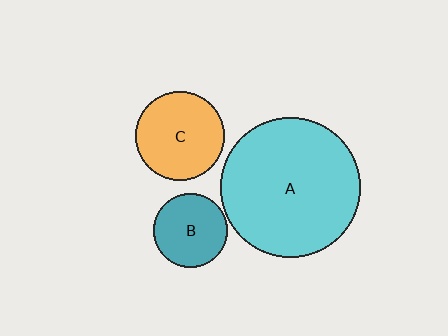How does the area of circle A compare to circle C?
Approximately 2.4 times.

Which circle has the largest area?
Circle A (cyan).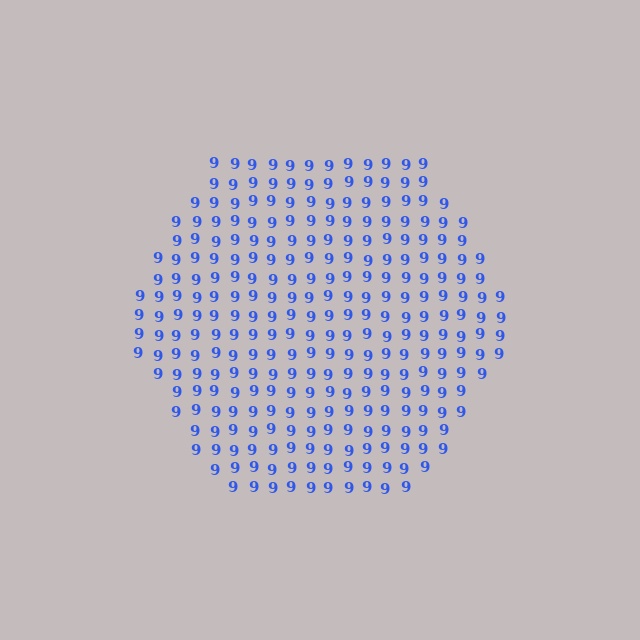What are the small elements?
The small elements are digit 9's.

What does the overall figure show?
The overall figure shows a hexagon.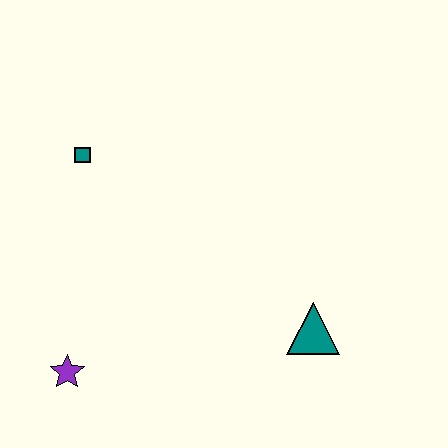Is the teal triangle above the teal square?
No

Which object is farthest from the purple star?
The teal triangle is farthest from the purple star.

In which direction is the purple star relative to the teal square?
The purple star is below the teal square.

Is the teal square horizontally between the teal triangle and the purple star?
Yes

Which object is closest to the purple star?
The teal square is closest to the purple star.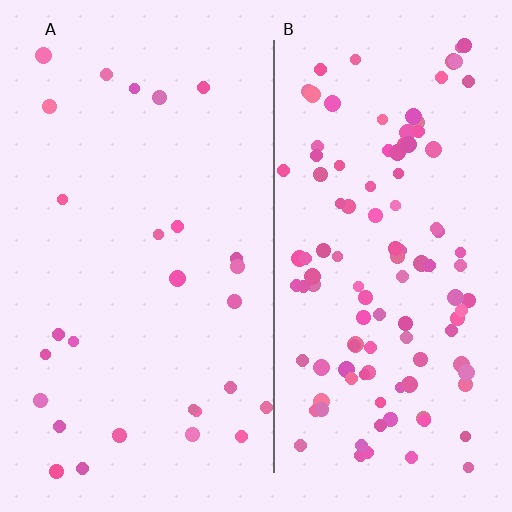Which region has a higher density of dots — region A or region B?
B (the right).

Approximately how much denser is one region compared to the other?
Approximately 4.0× — region B over region A.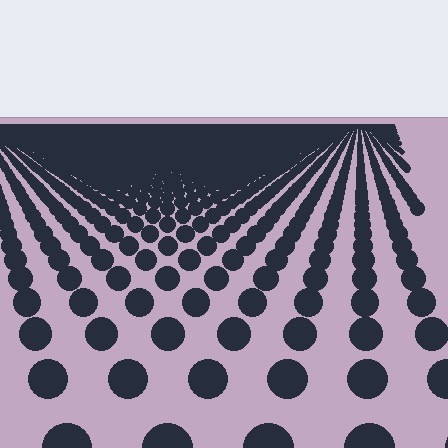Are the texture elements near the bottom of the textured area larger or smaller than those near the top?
Larger. Near the bottom, elements are closer to the viewer and appear at a bigger on-screen size.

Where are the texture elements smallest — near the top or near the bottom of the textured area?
Near the top.